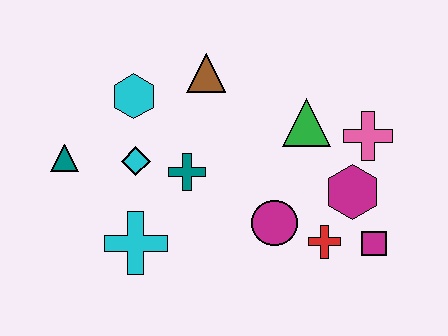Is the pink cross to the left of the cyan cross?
No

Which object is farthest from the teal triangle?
The magenta square is farthest from the teal triangle.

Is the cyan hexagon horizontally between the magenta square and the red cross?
No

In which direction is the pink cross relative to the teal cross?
The pink cross is to the right of the teal cross.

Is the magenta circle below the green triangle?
Yes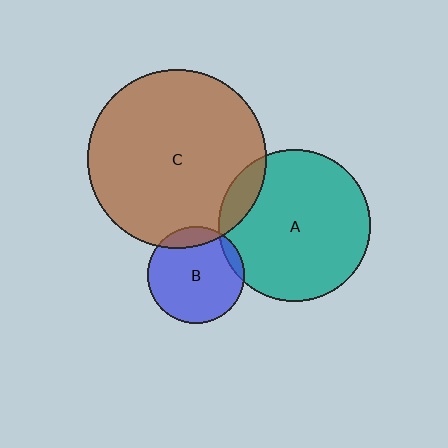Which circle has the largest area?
Circle C (brown).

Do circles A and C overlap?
Yes.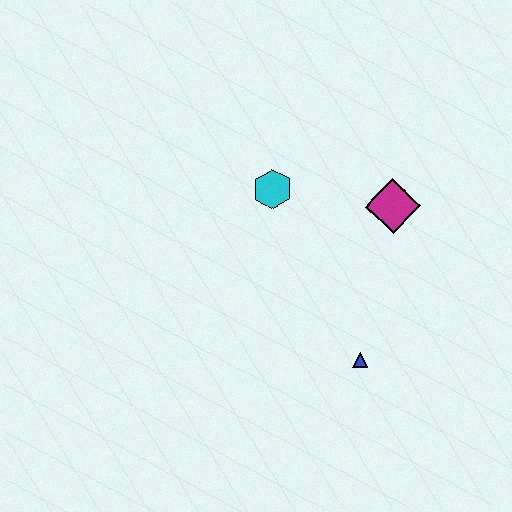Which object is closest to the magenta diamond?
The cyan hexagon is closest to the magenta diamond.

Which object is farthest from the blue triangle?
The cyan hexagon is farthest from the blue triangle.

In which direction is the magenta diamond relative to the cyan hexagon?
The magenta diamond is to the right of the cyan hexagon.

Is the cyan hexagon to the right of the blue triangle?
No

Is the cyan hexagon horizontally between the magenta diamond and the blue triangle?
No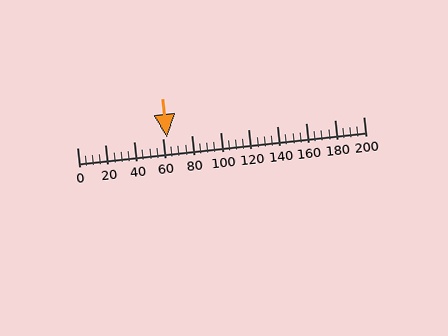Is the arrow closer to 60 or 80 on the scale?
The arrow is closer to 60.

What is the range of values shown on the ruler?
The ruler shows values from 0 to 200.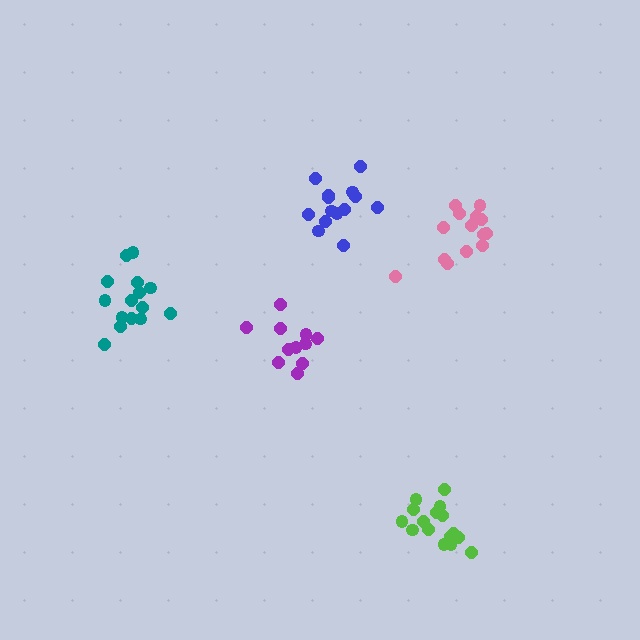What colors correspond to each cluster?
The clusters are colored: teal, pink, lime, purple, blue.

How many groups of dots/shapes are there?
There are 5 groups.